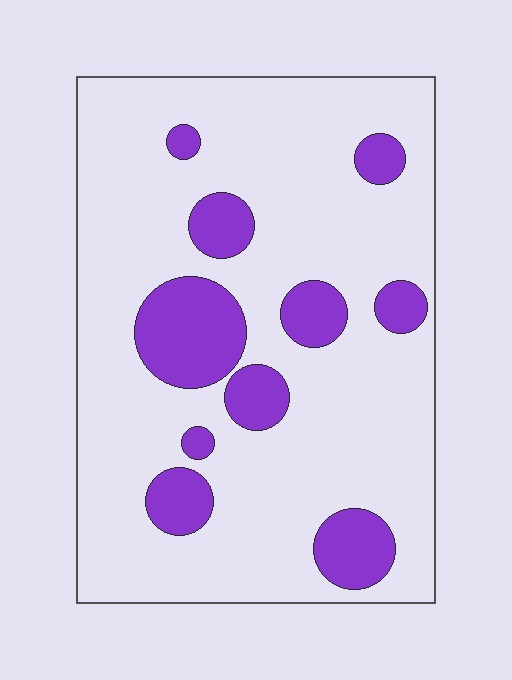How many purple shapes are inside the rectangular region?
10.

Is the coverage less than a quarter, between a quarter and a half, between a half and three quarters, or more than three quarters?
Less than a quarter.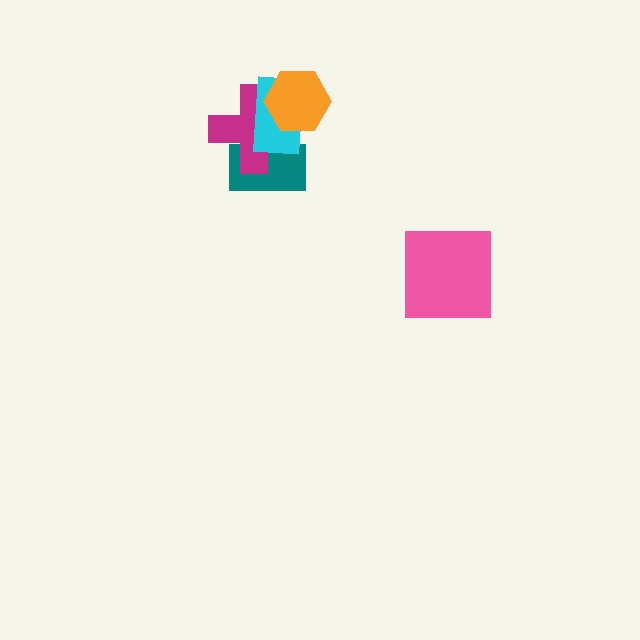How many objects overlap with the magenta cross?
3 objects overlap with the magenta cross.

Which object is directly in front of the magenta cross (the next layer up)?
The cyan rectangle is directly in front of the magenta cross.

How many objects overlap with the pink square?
0 objects overlap with the pink square.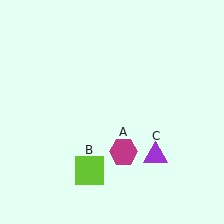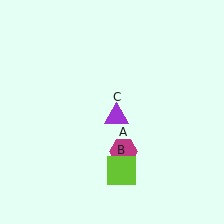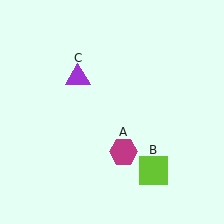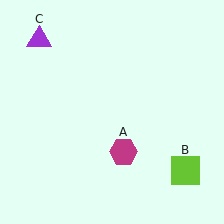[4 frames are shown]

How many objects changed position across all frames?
2 objects changed position: lime square (object B), purple triangle (object C).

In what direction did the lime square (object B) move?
The lime square (object B) moved right.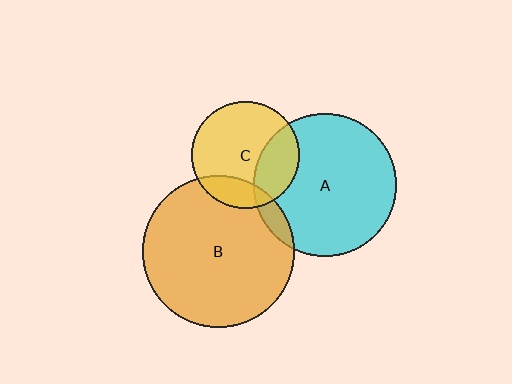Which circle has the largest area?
Circle B (orange).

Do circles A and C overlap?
Yes.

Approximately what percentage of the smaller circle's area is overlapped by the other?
Approximately 25%.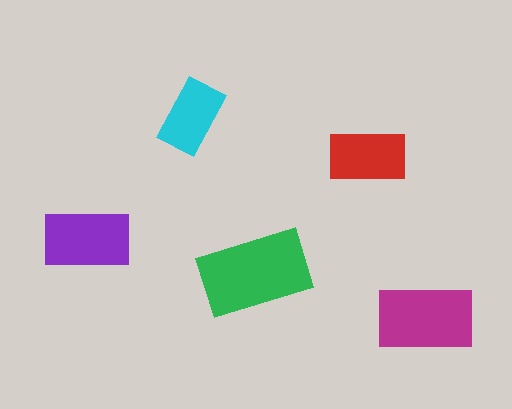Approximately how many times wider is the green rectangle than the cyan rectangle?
About 1.5 times wider.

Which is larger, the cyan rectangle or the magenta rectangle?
The magenta one.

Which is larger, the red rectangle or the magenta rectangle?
The magenta one.